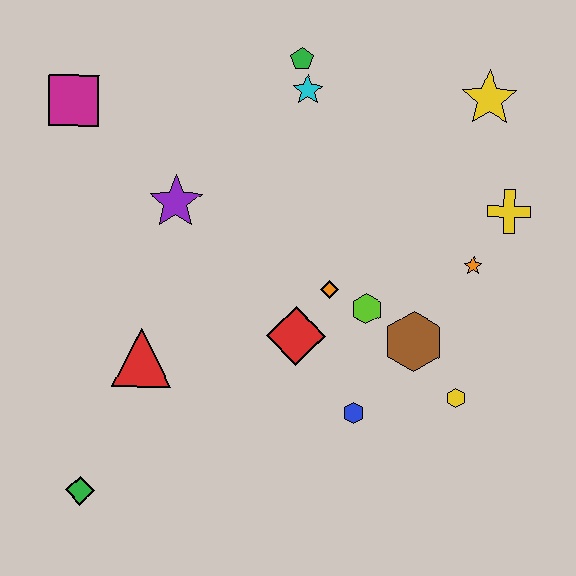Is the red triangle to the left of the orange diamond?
Yes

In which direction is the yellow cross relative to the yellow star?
The yellow cross is below the yellow star.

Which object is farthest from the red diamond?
The magenta square is farthest from the red diamond.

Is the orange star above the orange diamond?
Yes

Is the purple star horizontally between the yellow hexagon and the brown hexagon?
No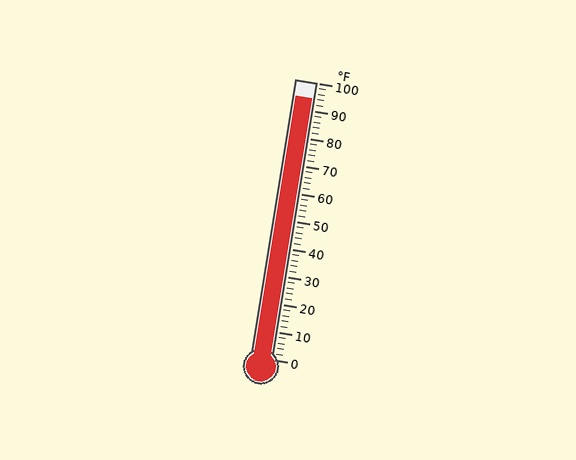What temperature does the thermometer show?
The thermometer shows approximately 94°F.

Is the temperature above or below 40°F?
The temperature is above 40°F.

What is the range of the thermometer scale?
The thermometer scale ranges from 0°F to 100°F.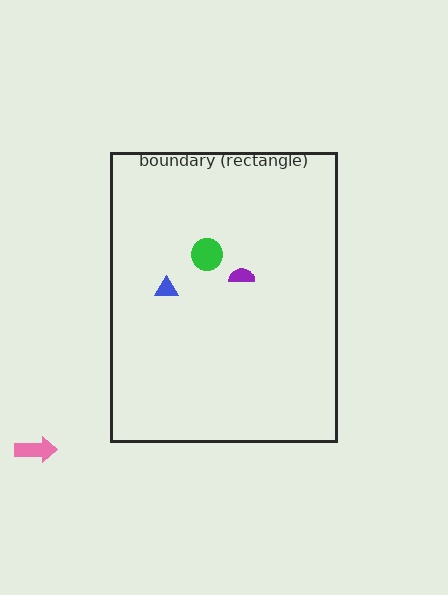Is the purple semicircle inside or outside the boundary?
Inside.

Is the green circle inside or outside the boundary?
Inside.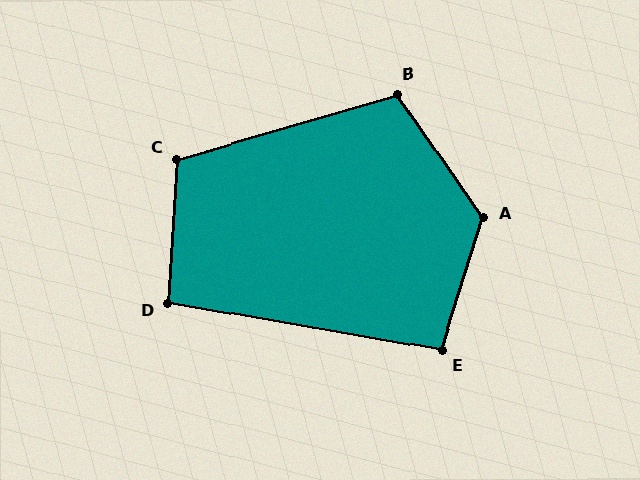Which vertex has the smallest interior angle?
D, at approximately 96 degrees.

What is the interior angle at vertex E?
Approximately 97 degrees (obtuse).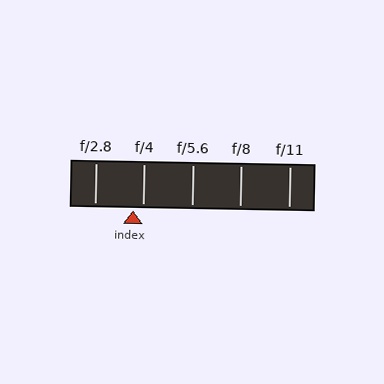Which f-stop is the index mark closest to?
The index mark is closest to f/4.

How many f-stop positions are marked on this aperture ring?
There are 5 f-stop positions marked.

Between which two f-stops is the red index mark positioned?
The index mark is between f/2.8 and f/4.